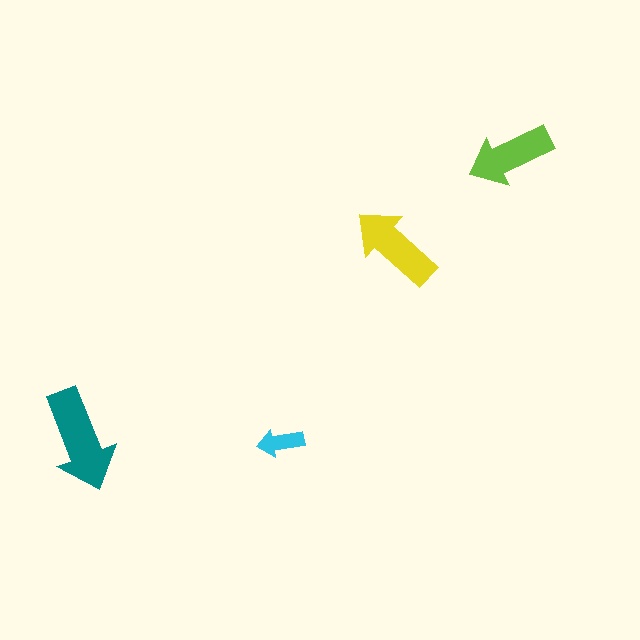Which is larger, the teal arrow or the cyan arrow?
The teal one.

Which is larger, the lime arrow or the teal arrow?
The teal one.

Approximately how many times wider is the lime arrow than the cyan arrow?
About 2 times wider.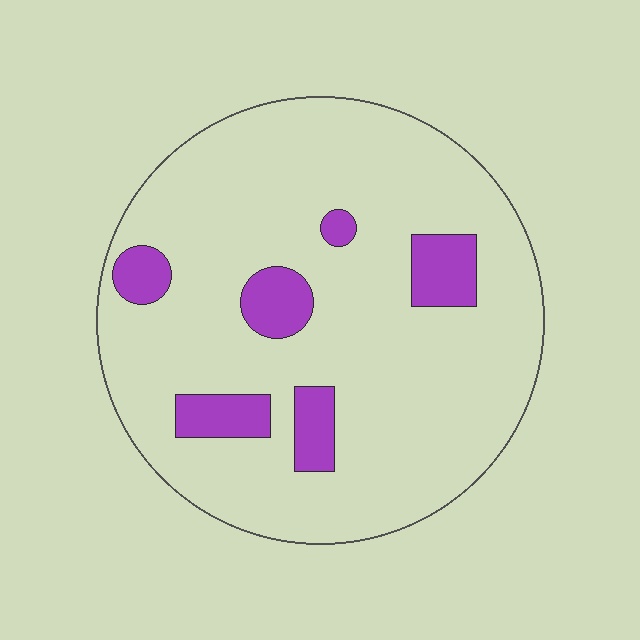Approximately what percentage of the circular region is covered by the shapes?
Approximately 15%.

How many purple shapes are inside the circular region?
6.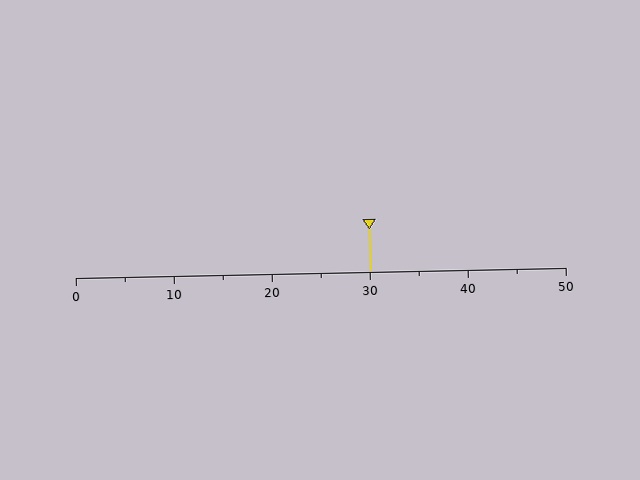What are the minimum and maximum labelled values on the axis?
The axis runs from 0 to 50.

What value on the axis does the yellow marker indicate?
The marker indicates approximately 30.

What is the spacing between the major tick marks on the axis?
The major ticks are spaced 10 apart.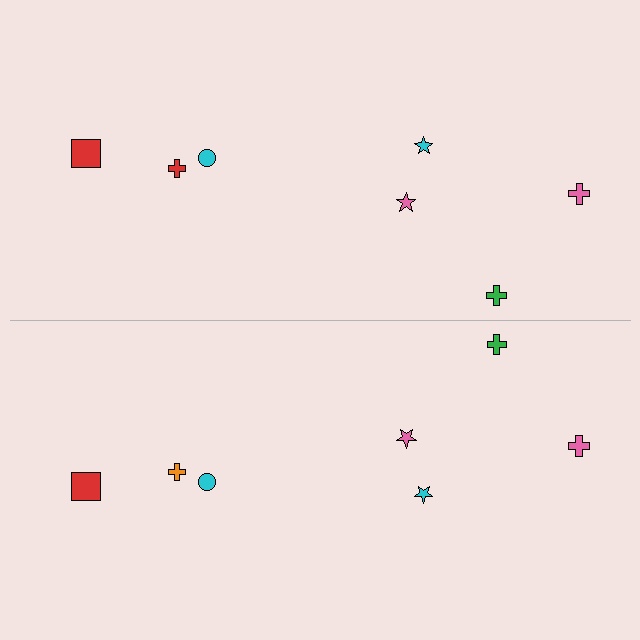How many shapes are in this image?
There are 14 shapes in this image.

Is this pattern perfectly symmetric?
No, the pattern is not perfectly symmetric. The orange cross on the bottom side breaks the symmetry — its mirror counterpart is red.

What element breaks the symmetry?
The orange cross on the bottom side breaks the symmetry — its mirror counterpart is red.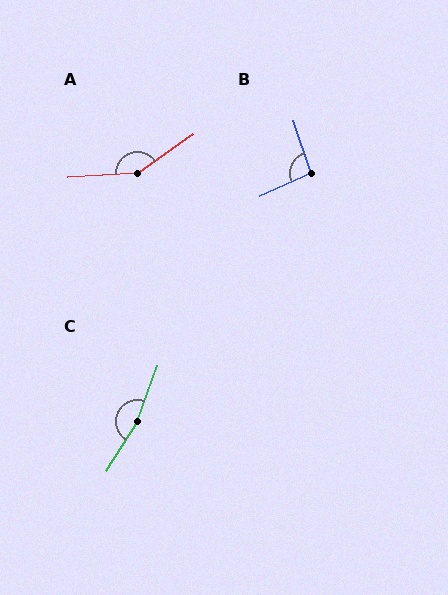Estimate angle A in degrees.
Approximately 147 degrees.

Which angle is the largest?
C, at approximately 168 degrees.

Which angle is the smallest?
B, at approximately 96 degrees.